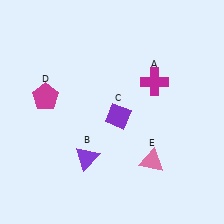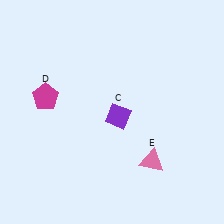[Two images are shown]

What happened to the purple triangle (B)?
The purple triangle (B) was removed in Image 2. It was in the bottom-left area of Image 1.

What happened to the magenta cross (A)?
The magenta cross (A) was removed in Image 2. It was in the top-right area of Image 1.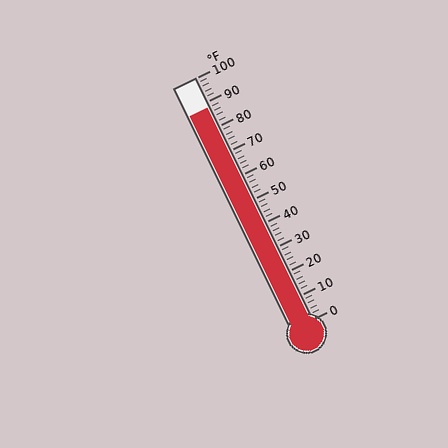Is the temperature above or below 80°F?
The temperature is above 80°F.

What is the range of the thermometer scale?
The thermometer scale ranges from 0°F to 100°F.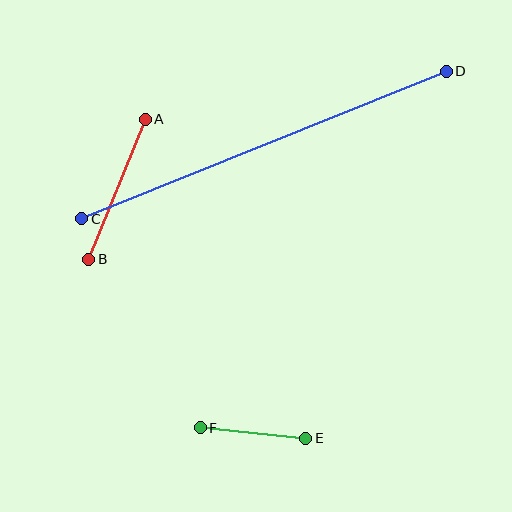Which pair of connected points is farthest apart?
Points C and D are farthest apart.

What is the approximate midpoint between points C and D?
The midpoint is at approximately (264, 145) pixels.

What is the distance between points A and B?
The distance is approximately 151 pixels.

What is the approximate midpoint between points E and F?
The midpoint is at approximately (253, 433) pixels.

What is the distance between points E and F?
The distance is approximately 106 pixels.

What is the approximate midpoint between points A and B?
The midpoint is at approximately (117, 189) pixels.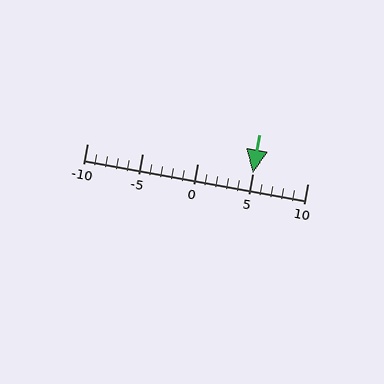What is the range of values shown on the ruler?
The ruler shows values from -10 to 10.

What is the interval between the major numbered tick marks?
The major tick marks are spaced 5 units apart.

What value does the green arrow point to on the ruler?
The green arrow points to approximately 5.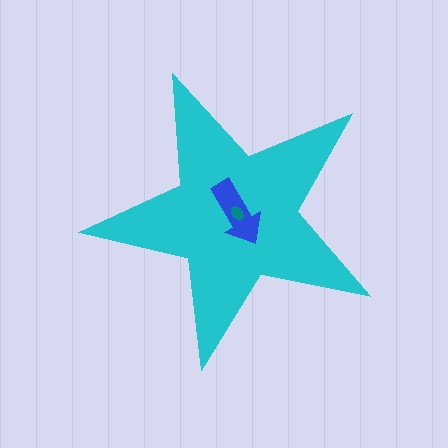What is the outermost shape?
The cyan star.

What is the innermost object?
The teal ellipse.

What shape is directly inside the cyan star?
The blue arrow.